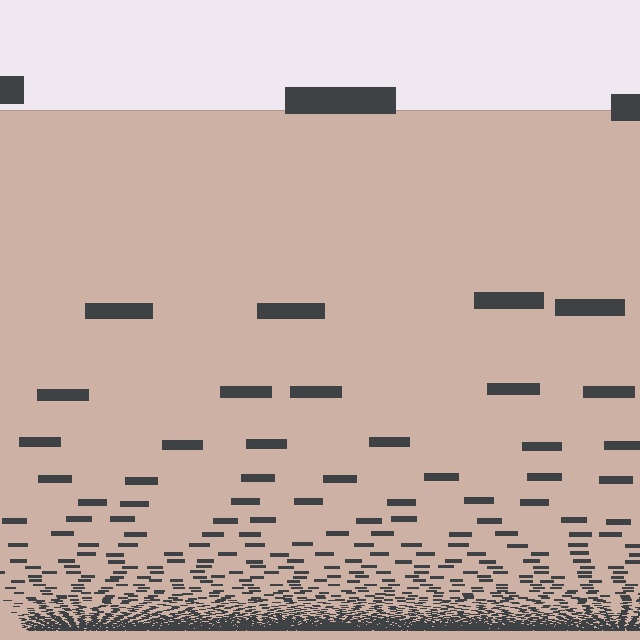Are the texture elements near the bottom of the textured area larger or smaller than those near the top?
Smaller. The gradient is inverted — elements near the bottom are smaller and denser.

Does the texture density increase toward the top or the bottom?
Density increases toward the bottom.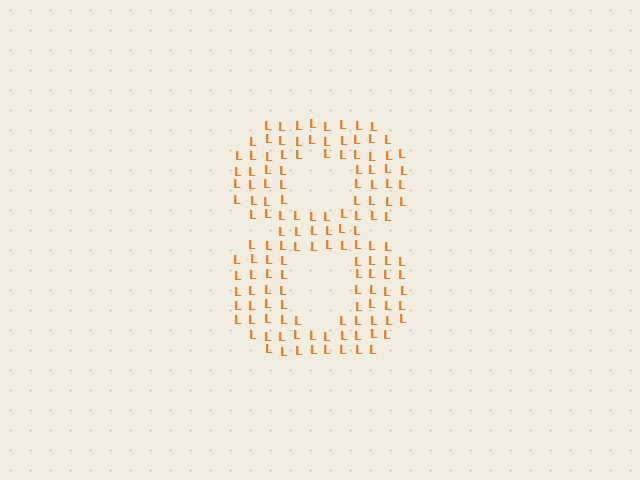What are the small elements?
The small elements are letter L's.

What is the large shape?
The large shape is the digit 8.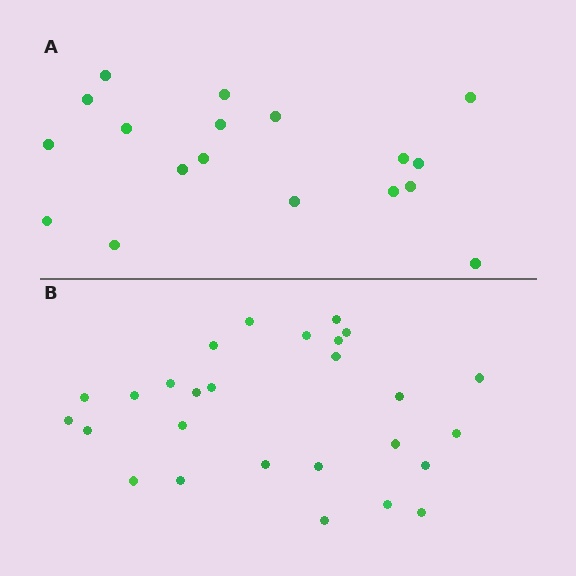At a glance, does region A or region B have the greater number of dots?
Region B (the bottom region) has more dots.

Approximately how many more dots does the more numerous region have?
Region B has roughly 8 or so more dots than region A.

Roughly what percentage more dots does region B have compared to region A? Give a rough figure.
About 50% more.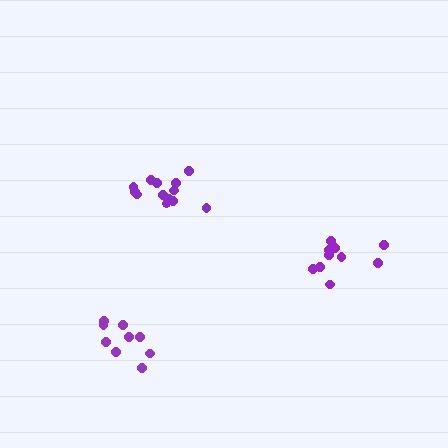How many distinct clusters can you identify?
There are 3 distinct clusters.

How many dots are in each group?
Group 1: 13 dots, Group 2: 10 dots, Group 3: 9 dots (32 total).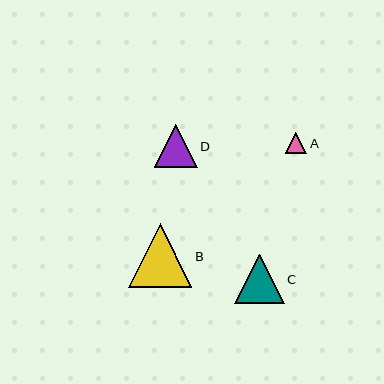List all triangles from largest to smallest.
From largest to smallest: B, C, D, A.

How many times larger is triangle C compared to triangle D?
Triangle C is approximately 1.2 times the size of triangle D.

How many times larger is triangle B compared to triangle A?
Triangle B is approximately 2.9 times the size of triangle A.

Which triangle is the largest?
Triangle B is the largest with a size of approximately 63 pixels.